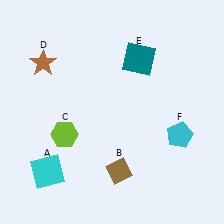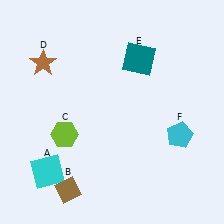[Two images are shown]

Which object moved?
The brown diamond (B) moved left.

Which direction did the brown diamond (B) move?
The brown diamond (B) moved left.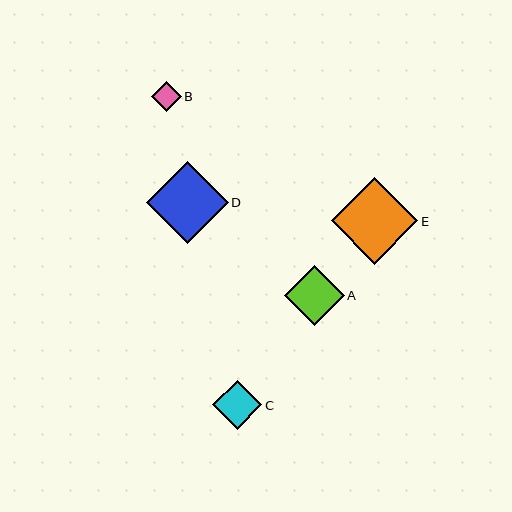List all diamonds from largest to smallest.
From largest to smallest: E, D, A, C, B.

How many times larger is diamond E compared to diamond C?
Diamond E is approximately 1.8 times the size of diamond C.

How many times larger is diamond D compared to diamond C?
Diamond D is approximately 1.7 times the size of diamond C.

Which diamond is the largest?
Diamond E is the largest with a size of approximately 87 pixels.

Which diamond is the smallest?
Diamond B is the smallest with a size of approximately 30 pixels.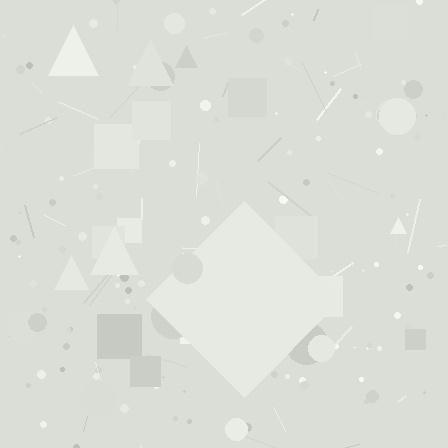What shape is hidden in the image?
A diamond is hidden in the image.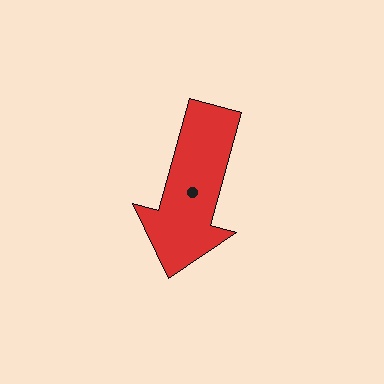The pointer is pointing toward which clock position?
Roughly 7 o'clock.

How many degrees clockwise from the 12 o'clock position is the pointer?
Approximately 195 degrees.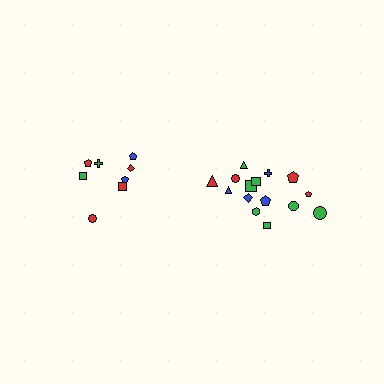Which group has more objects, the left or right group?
The right group.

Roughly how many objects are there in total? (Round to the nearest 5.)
Roughly 25 objects in total.